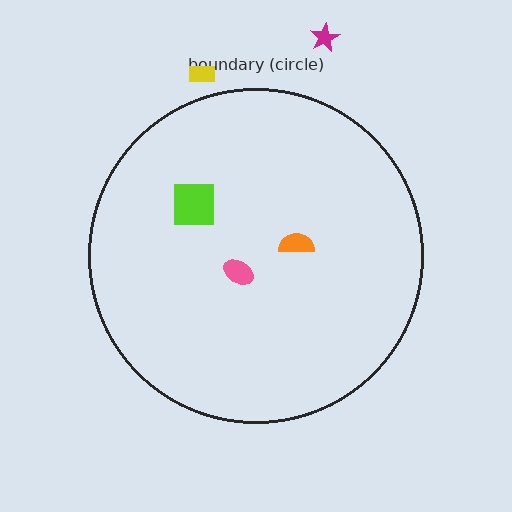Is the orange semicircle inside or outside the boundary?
Inside.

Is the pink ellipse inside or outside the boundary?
Inside.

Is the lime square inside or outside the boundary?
Inside.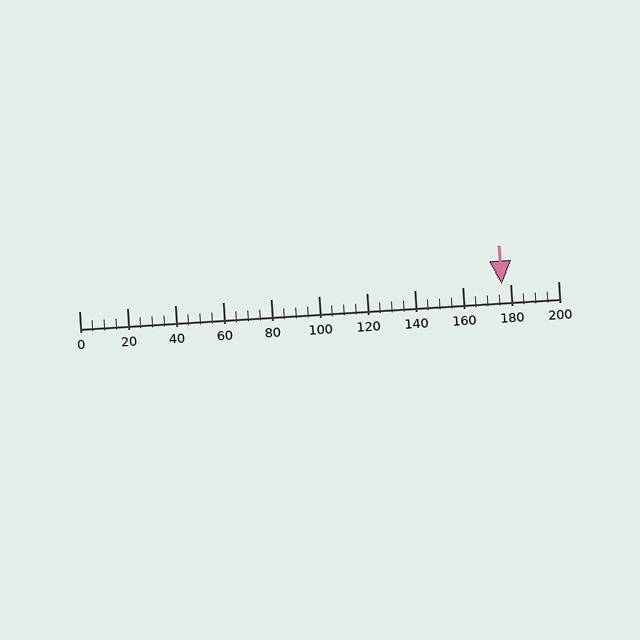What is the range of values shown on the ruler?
The ruler shows values from 0 to 200.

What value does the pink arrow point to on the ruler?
The pink arrow points to approximately 176.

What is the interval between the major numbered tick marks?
The major tick marks are spaced 20 units apart.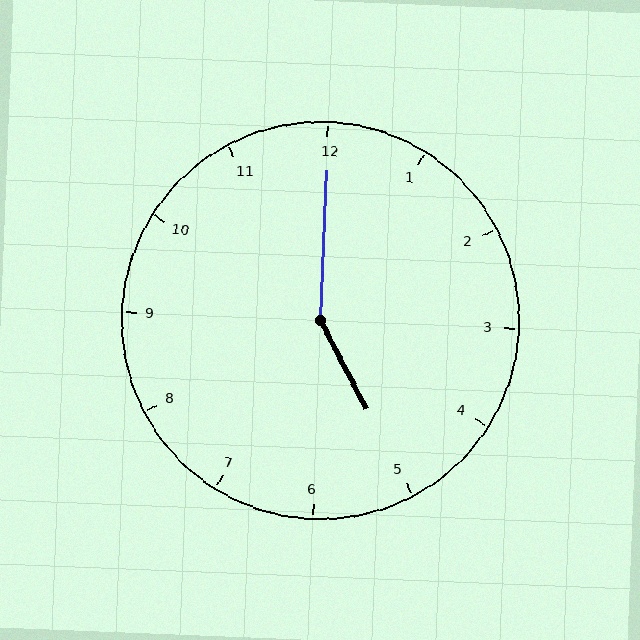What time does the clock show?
5:00.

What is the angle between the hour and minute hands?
Approximately 150 degrees.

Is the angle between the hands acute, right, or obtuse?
It is obtuse.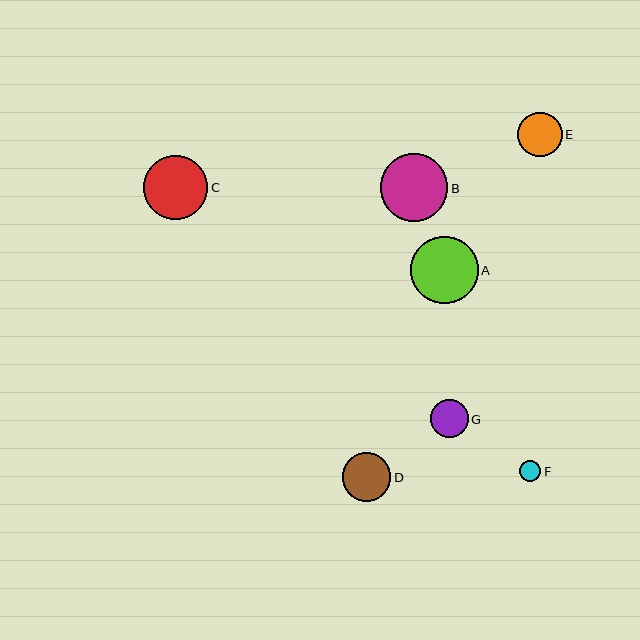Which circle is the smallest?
Circle F is the smallest with a size of approximately 21 pixels.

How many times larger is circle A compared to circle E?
Circle A is approximately 1.5 times the size of circle E.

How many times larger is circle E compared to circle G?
Circle E is approximately 1.2 times the size of circle G.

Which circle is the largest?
Circle A is the largest with a size of approximately 68 pixels.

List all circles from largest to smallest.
From largest to smallest: A, B, C, D, E, G, F.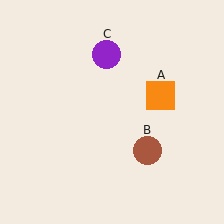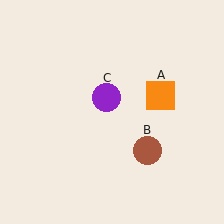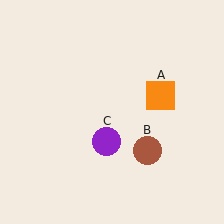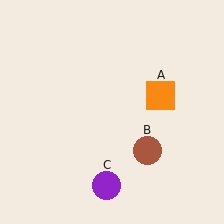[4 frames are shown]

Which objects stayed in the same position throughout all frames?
Orange square (object A) and brown circle (object B) remained stationary.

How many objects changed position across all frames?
1 object changed position: purple circle (object C).